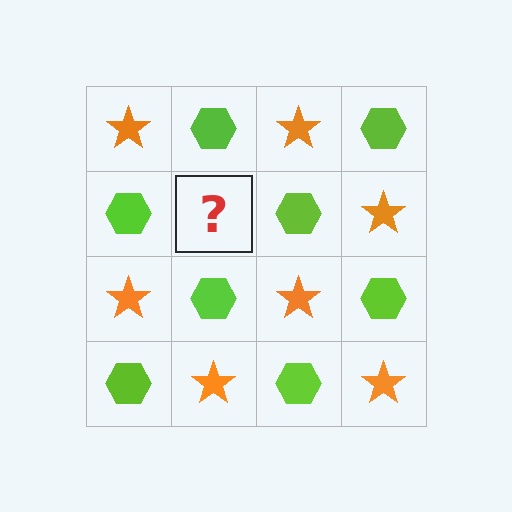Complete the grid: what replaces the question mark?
The question mark should be replaced with an orange star.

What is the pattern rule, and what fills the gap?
The rule is that it alternates orange star and lime hexagon in a checkerboard pattern. The gap should be filled with an orange star.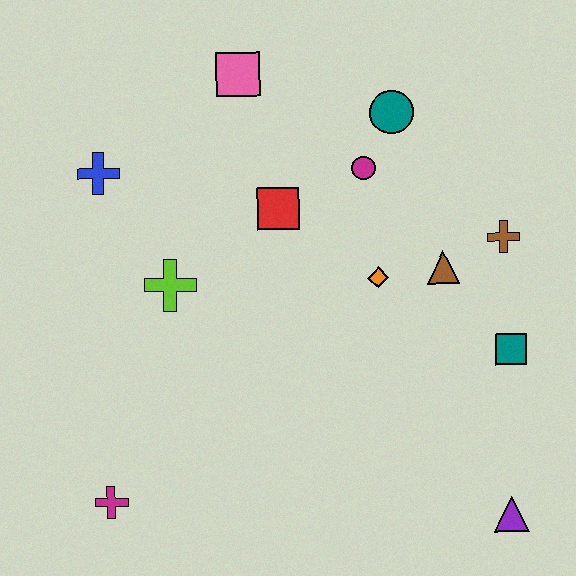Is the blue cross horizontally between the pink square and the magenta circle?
No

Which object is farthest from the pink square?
The purple triangle is farthest from the pink square.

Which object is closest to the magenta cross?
The lime cross is closest to the magenta cross.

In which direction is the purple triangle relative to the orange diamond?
The purple triangle is below the orange diamond.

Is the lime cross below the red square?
Yes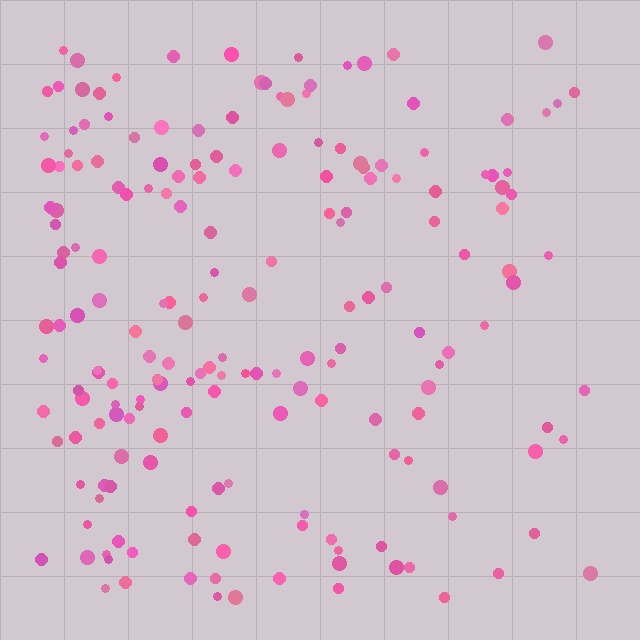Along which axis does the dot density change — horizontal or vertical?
Horizontal.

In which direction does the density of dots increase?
From right to left, with the left side densest.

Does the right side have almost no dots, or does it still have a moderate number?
Still a moderate number, just noticeably fewer than the left.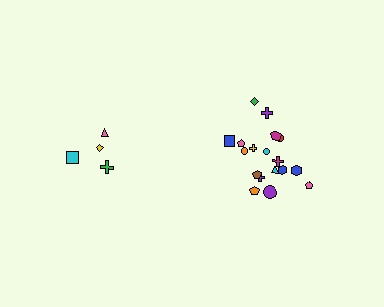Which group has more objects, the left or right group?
The right group.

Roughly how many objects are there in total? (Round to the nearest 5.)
Roughly 20 objects in total.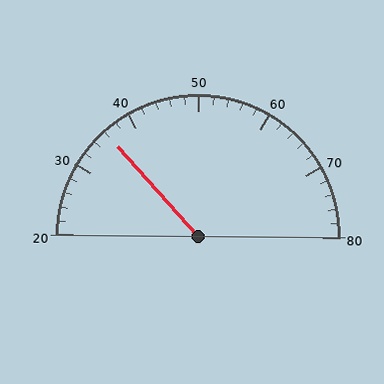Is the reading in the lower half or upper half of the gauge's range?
The reading is in the lower half of the range (20 to 80).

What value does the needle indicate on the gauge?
The needle indicates approximately 36.